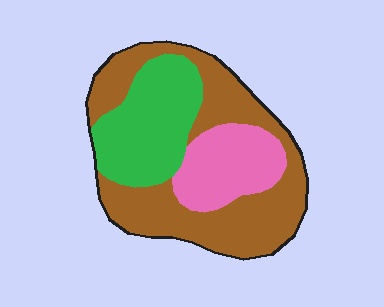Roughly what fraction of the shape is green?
Green takes up about one quarter (1/4) of the shape.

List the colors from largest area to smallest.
From largest to smallest: brown, green, pink.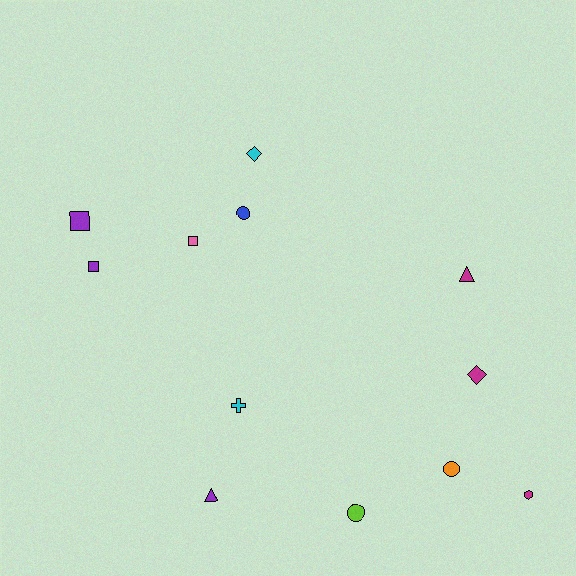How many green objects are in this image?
There are no green objects.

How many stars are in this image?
There are no stars.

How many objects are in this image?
There are 12 objects.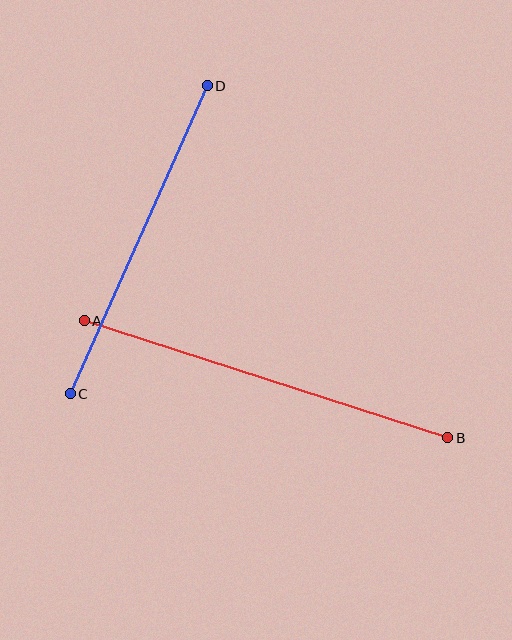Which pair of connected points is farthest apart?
Points A and B are farthest apart.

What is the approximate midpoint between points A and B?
The midpoint is at approximately (266, 379) pixels.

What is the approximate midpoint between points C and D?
The midpoint is at approximately (139, 240) pixels.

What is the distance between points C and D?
The distance is approximately 337 pixels.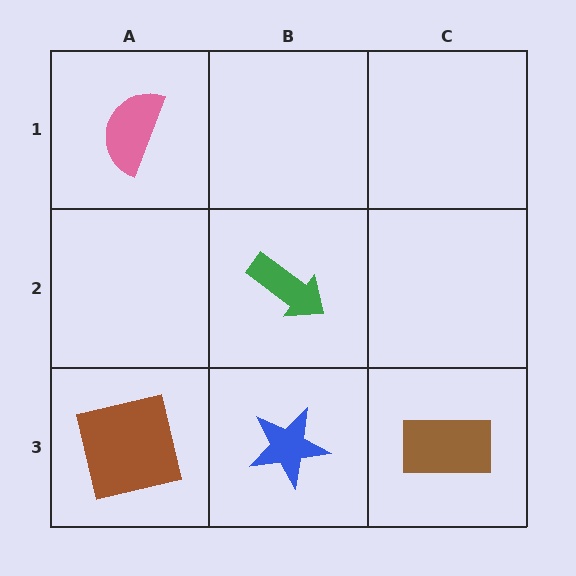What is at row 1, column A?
A pink semicircle.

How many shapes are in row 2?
1 shape.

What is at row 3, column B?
A blue star.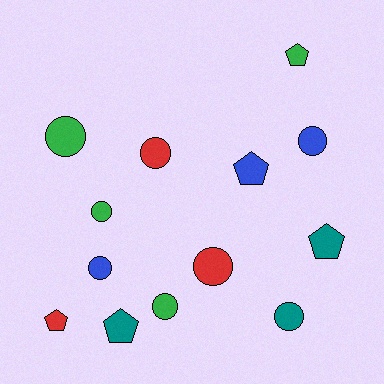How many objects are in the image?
There are 13 objects.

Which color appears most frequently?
Green, with 4 objects.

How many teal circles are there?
There is 1 teal circle.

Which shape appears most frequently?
Circle, with 8 objects.